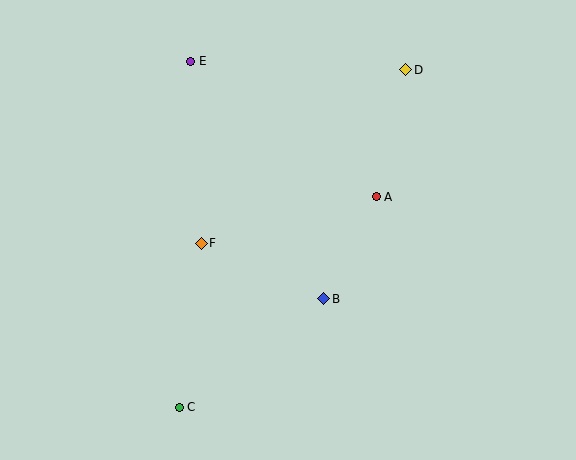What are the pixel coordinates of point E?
Point E is at (191, 61).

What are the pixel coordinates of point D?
Point D is at (406, 70).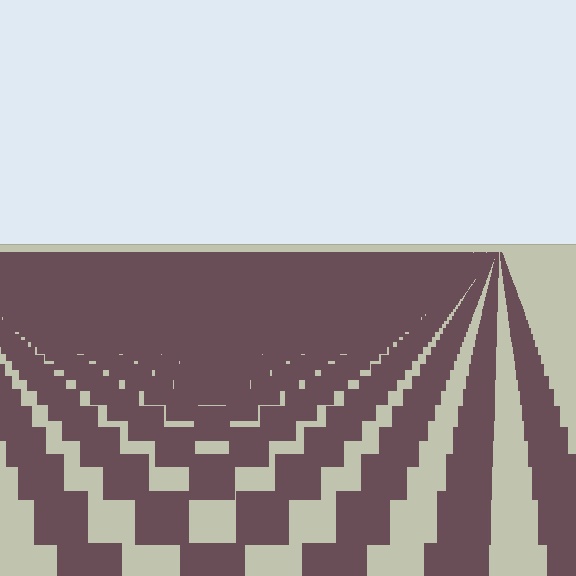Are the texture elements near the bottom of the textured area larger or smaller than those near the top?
Larger. Near the bottom, elements are closer to the viewer and appear at a bigger on-screen size.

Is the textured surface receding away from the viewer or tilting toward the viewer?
The surface is receding away from the viewer. Texture elements get smaller and denser toward the top.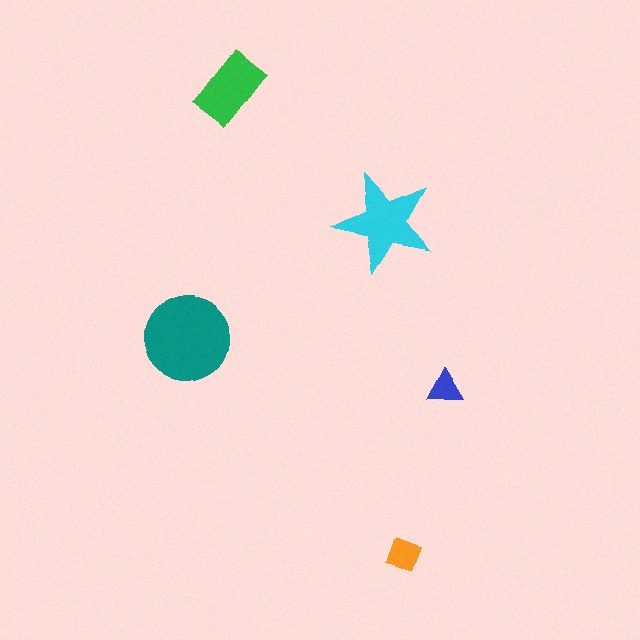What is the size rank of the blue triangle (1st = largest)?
5th.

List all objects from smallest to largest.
The blue triangle, the orange diamond, the green rectangle, the cyan star, the teal circle.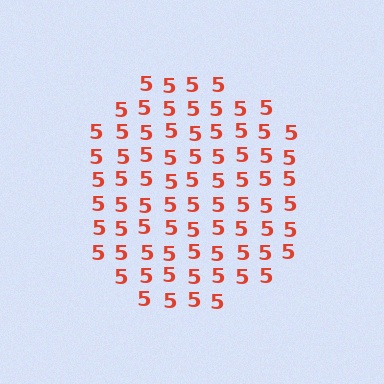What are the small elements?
The small elements are digit 5's.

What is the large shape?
The large shape is a circle.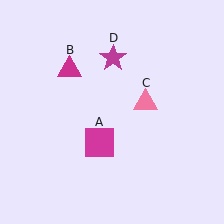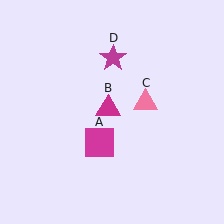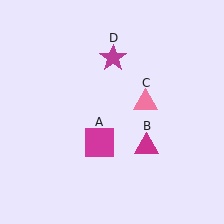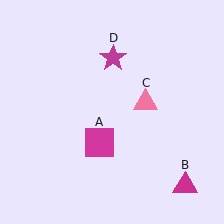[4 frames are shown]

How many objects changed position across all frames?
1 object changed position: magenta triangle (object B).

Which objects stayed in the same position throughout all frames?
Magenta square (object A) and pink triangle (object C) and magenta star (object D) remained stationary.